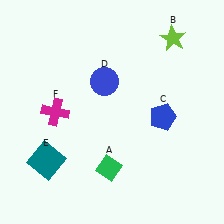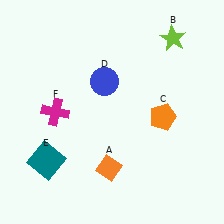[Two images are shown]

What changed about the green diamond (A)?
In Image 1, A is green. In Image 2, it changed to orange.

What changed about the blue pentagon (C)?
In Image 1, C is blue. In Image 2, it changed to orange.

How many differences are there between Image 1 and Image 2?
There are 2 differences between the two images.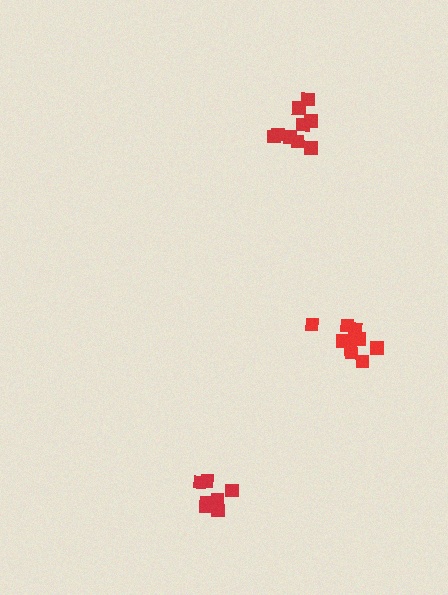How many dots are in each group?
Group 1: 7 dots, Group 2: 9 dots, Group 3: 10 dots (26 total).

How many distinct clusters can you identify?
There are 3 distinct clusters.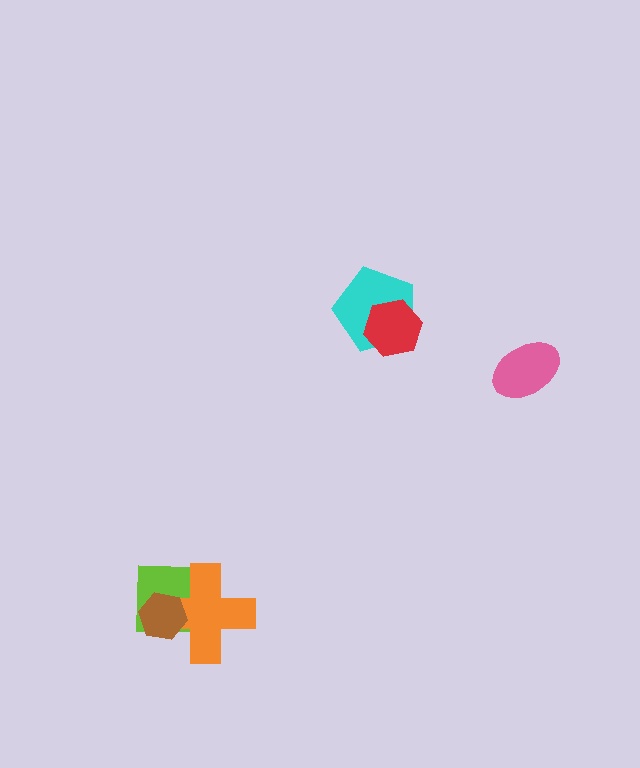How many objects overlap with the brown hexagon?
2 objects overlap with the brown hexagon.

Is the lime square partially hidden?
Yes, it is partially covered by another shape.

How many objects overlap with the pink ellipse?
0 objects overlap with the pink ellipse.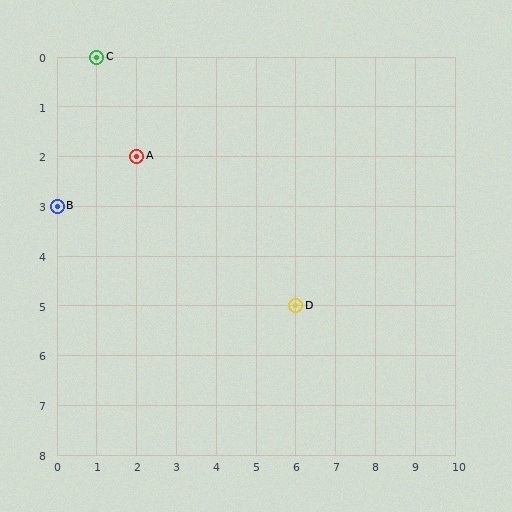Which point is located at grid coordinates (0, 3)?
Point B is at (0, 3).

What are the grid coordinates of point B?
Point B is at grid coordinates (0, 3).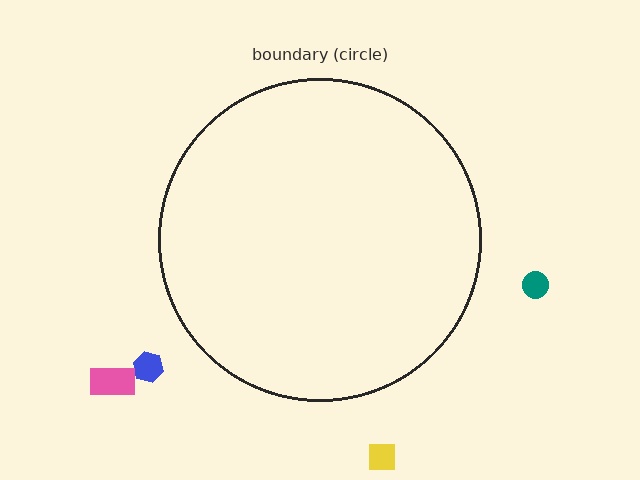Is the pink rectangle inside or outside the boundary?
Outside.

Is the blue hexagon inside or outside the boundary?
Outside.